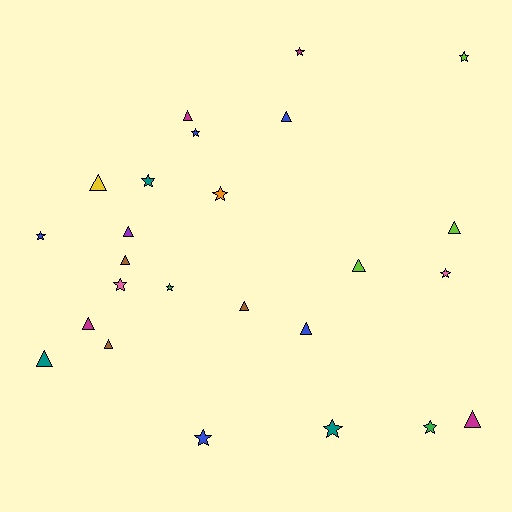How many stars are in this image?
There are 12 stars.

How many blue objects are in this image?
There are 5 blue objects.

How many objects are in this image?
There are 25 objects.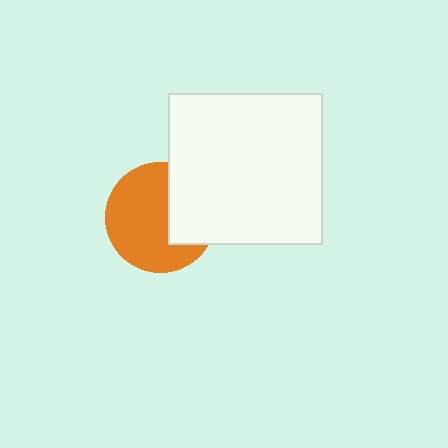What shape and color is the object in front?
The object in front is a white rectangle.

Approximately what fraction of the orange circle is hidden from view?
Roughly 34% of the orange circle is hidden behind the white rectangle.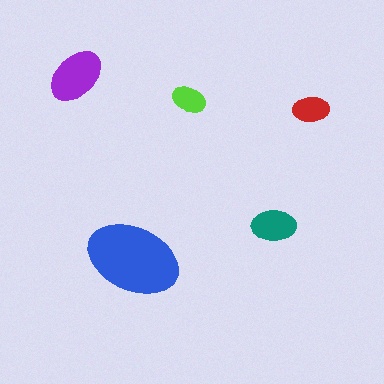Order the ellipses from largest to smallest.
the blue one, the purple one, the teal one, the red one, the lime one.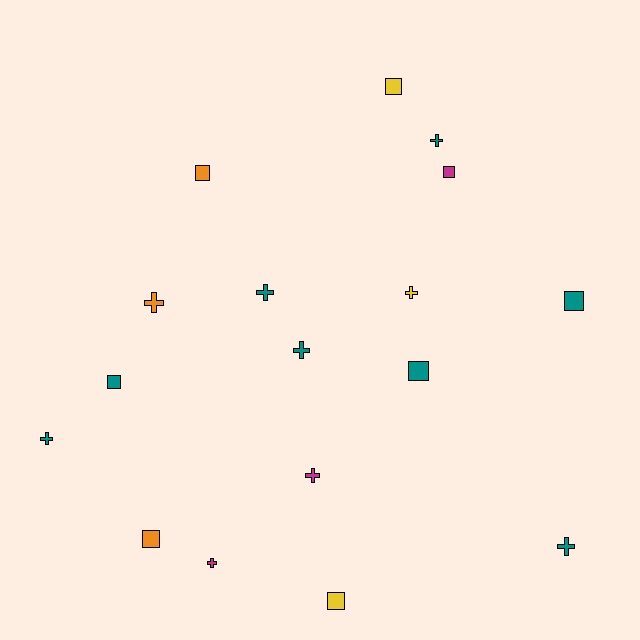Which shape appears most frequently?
Cross, with 9 objects.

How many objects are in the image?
There are 17 objects.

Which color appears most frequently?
Teal, with 8 objects.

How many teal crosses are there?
There are 5 teal crosses.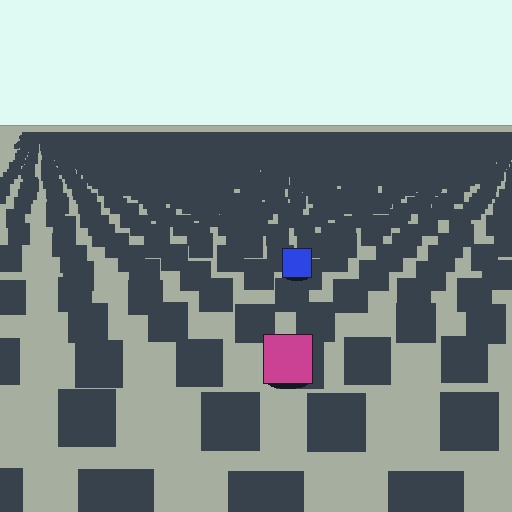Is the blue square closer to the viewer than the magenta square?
No. The magenta square is closer — you can tell from the texture gradient: the ground texture is coarser near it.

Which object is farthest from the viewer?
The blue square is farthest from the viewer. It appears smaller and the ground texture around it is denser.